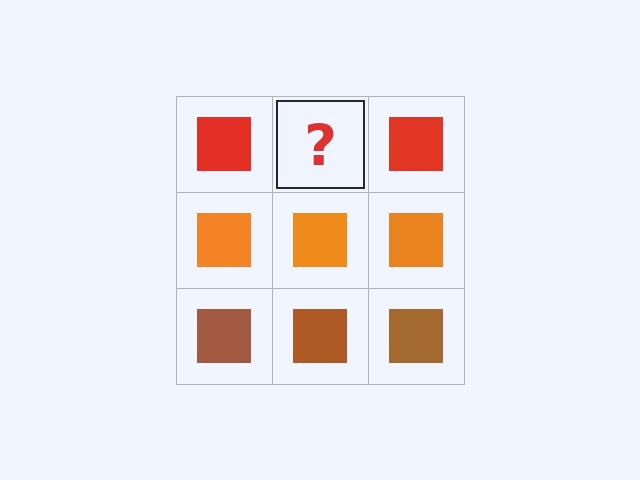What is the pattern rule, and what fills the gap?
The rule is that each row has a consistent color. The gap should be filled with a red square.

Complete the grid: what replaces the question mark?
The question mark should be replaced with a red square.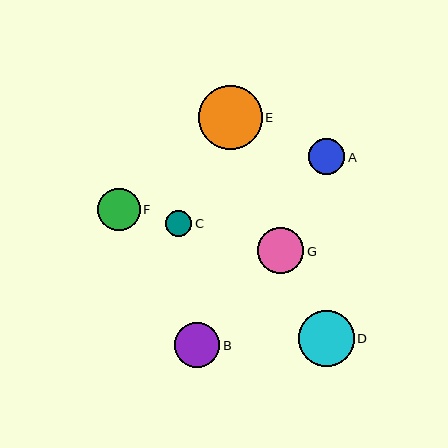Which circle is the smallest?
Circle C is the smallest with a size of approximately 26 pixels.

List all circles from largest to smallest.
From largest to smallest: E, D, G, B, F, A, C.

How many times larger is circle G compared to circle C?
Circle G is approximately 1.8 times the size of circle C.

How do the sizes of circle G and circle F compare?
Circle G and circle F are approximately the same size.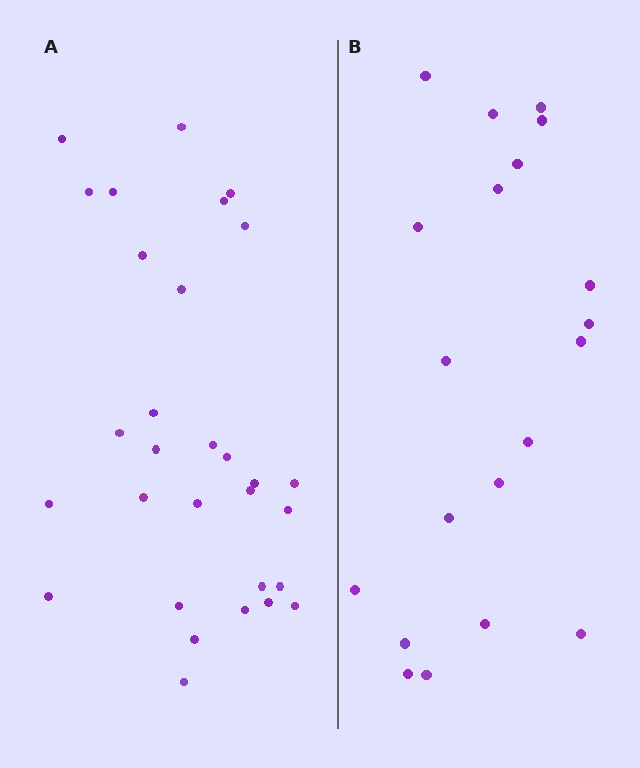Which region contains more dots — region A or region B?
Region A (the left region) has more dots.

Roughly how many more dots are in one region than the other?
Region A has roughly 10 or so more dots than region B.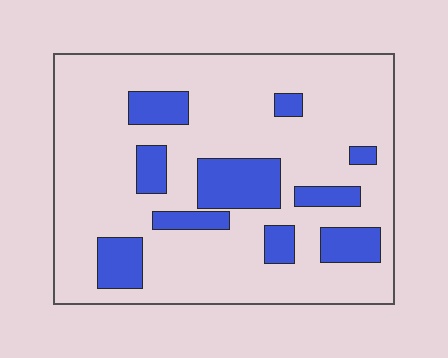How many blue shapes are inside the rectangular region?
10.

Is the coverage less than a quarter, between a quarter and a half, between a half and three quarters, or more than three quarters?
Less than a quarter.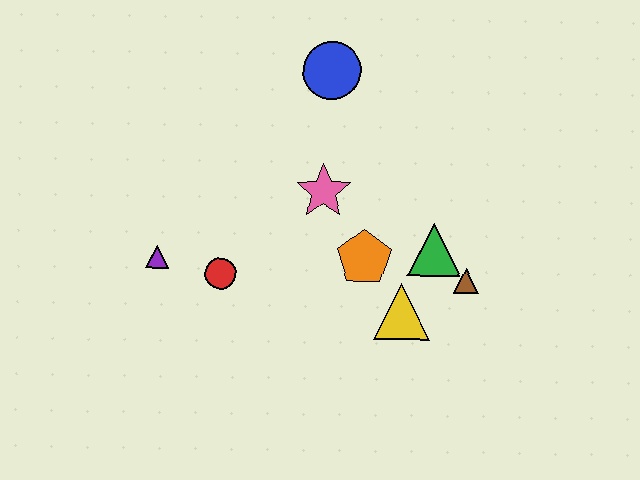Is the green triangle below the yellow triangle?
No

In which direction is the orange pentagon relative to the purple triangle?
The orange pentagon is to the right of the purple triangle.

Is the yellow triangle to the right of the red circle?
Yes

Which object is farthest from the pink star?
The purple triangle is farthest from the pink star.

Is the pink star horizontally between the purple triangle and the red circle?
No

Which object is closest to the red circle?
The purple triangle is closest to the red circle.